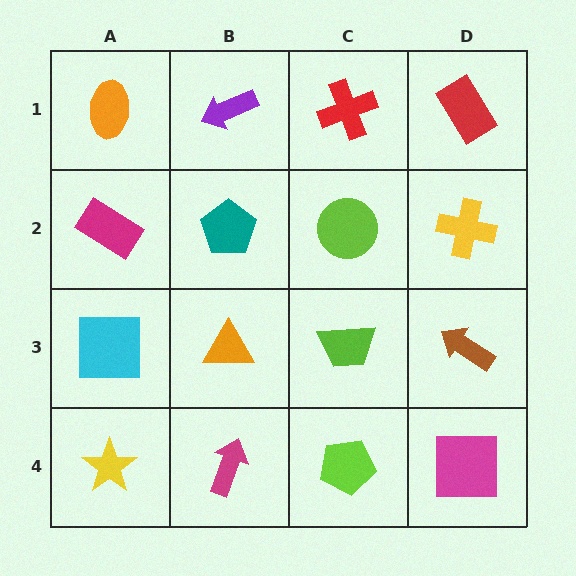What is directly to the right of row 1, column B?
A red cross.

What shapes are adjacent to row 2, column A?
An orange ellipse (row 1, column A), a cyan square (row 3, column A), a teal pentagon (row 2, column B).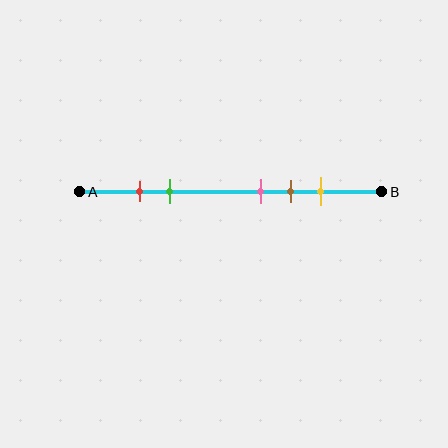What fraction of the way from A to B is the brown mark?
The brown mark is approximately 70% (0.7) of the way from A to B.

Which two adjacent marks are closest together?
The red and green marks are the closest adjacent pair.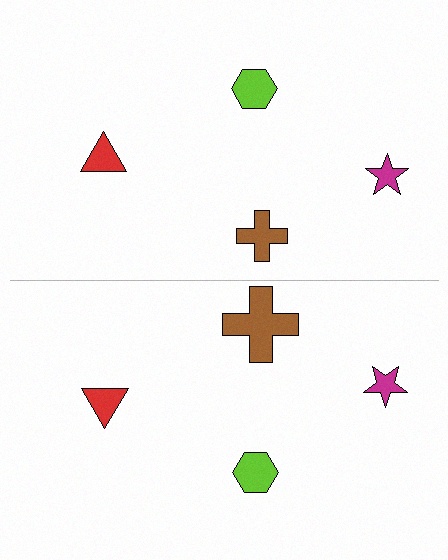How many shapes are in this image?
There are 8 shapes in this image.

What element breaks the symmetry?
The brown cross on the bottom side has a different size than its mirror counterpart.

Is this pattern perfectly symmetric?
No, the pattern is not perfectly symmetric. The brown cross on the bottom side has a different size than its mirror counterpart.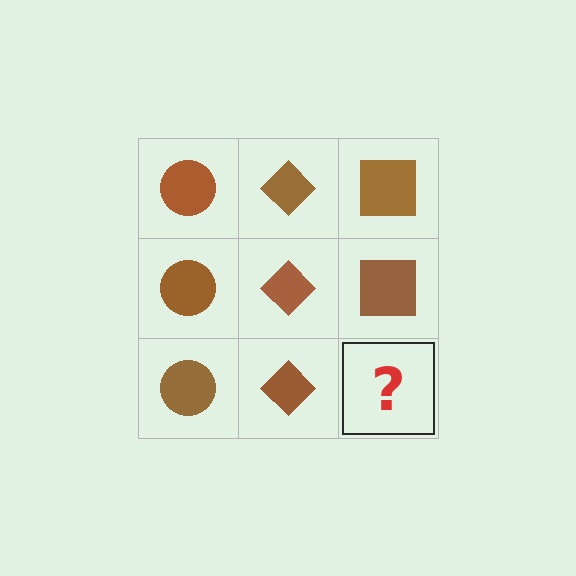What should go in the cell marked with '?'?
The missing cell should contain a brown square.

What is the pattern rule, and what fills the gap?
The rule is that each column has a consistent shape. The gap should be filled with a brown square.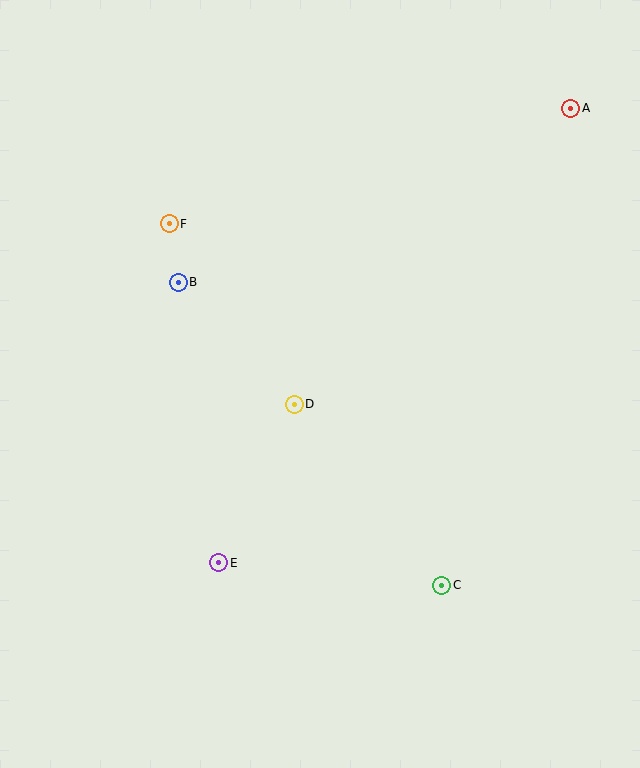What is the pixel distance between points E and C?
The distance between E and C is 224 pixels.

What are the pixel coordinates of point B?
Point B is at (178, 282).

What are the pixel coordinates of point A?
Point A is at (571, 108).